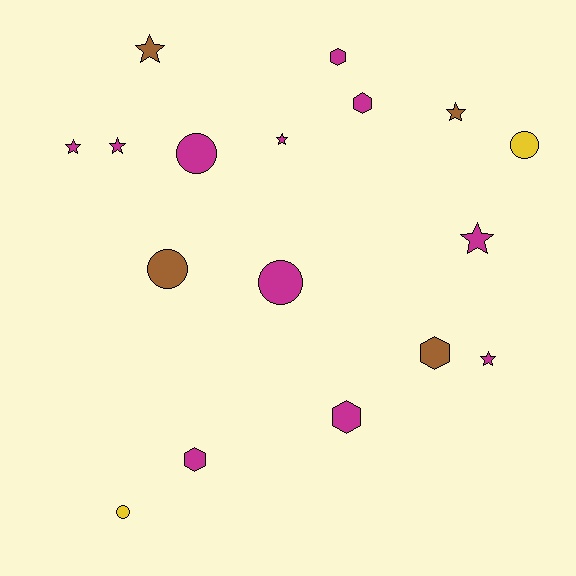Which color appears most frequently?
Magenta, with 11 objects.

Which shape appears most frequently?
Star, with 7 objects.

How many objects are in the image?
There are 17 objects.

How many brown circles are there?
There is 1 brown circle.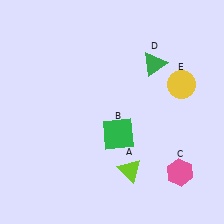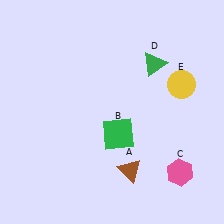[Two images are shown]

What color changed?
The triangle (A) changed from lime in Image 1 to brown in Image 2.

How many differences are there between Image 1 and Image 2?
There is 1 difference between the two images.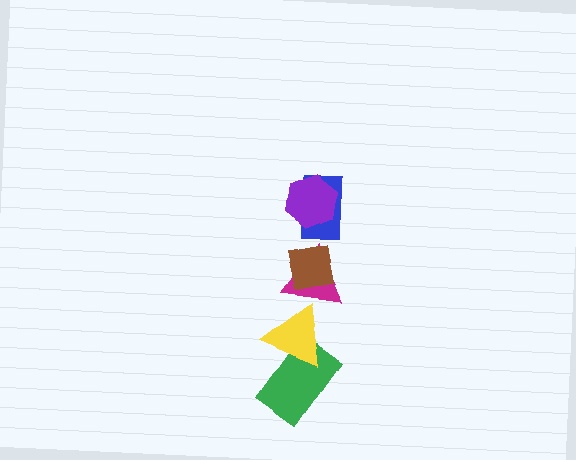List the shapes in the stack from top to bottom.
From top to bottom: the purple hexagon, the blue rectangle, the brown square, the magenta triangle, the yellow triangle, the green rectangle.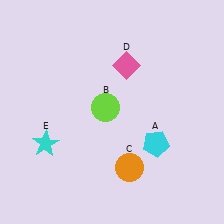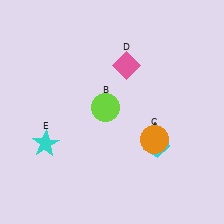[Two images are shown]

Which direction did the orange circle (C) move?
The orange circle (C) moved up.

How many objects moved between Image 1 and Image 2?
1 object moved between the two images.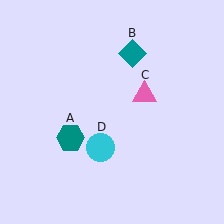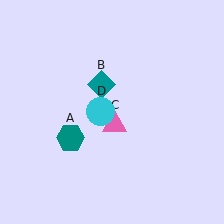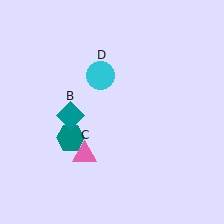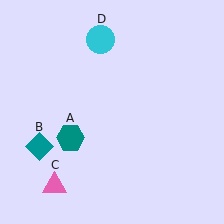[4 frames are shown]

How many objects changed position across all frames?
3 objects changed position: teal diamond (object B), pink triangle (object C), cyan circle (object D).